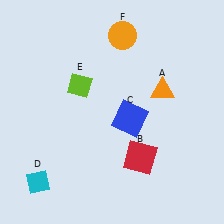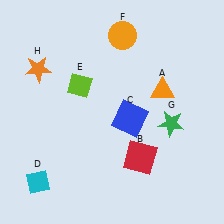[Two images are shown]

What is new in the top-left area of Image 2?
An orange star (H) was added in the top-left area of Image 2.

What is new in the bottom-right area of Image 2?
A green star (G) was added in the bottom-right area of Image 2.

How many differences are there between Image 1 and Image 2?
There are 2 differences between the two images.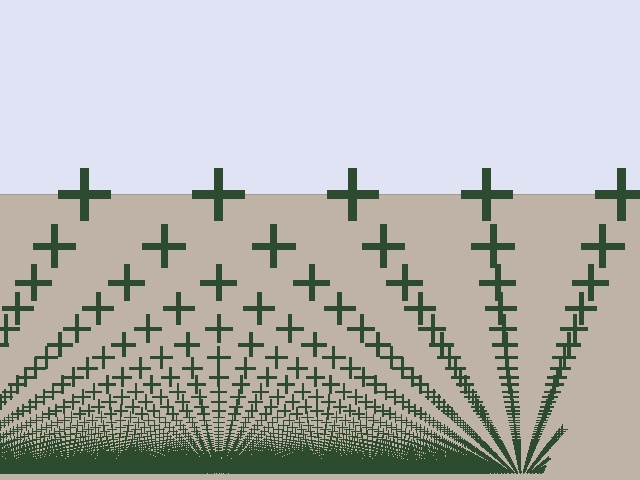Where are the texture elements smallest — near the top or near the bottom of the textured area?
Near the bottom.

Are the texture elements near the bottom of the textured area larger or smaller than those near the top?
Smaller. The gradient is inverted — elements near the bottom are smaller and denser.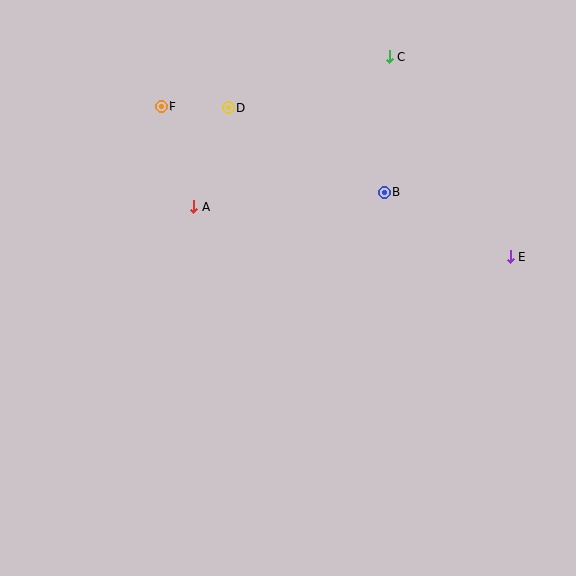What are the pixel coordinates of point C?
Point C is at (389, 57).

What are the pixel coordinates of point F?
Point F is at (161, 107).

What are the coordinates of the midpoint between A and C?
The midpoint between A and C is at (292, 132).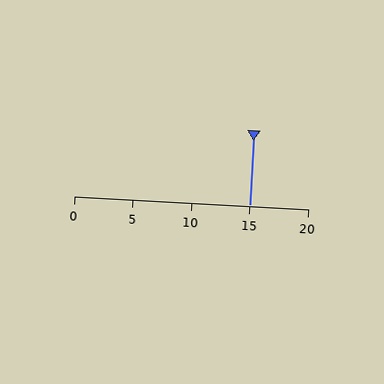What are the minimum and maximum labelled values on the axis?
The axis runs from 0 to 20.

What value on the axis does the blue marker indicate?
The marker indicates approximately 15.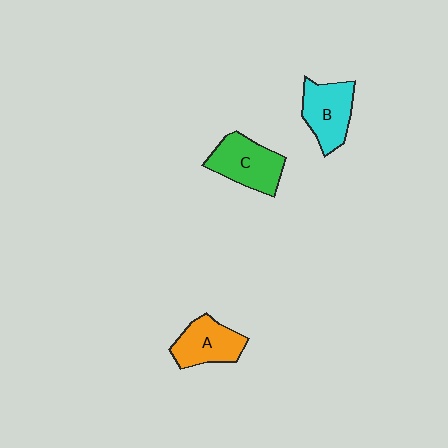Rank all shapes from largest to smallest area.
From largest to smallest: C (green), B (cyan), A (orange).